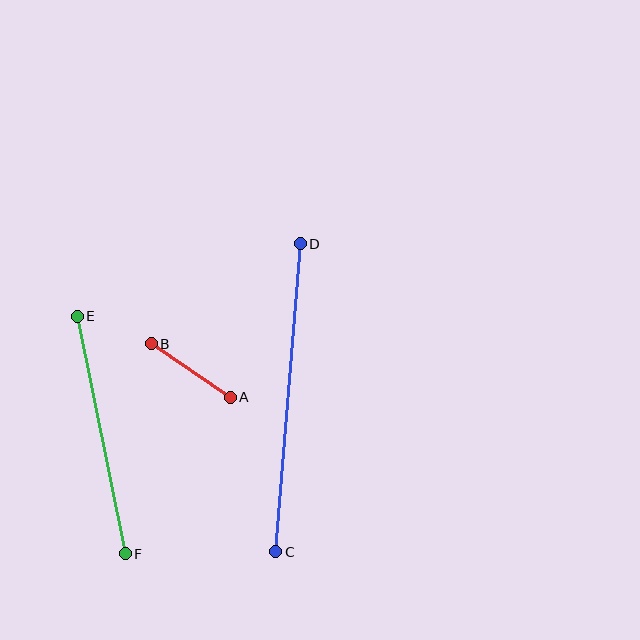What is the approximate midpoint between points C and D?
The midpoint is at approximately (288, 398) pixels.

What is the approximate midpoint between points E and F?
The midpoint is at approximately (101, 435) pixels.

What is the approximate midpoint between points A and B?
The midpoint is at approximately (191, 371) pixels.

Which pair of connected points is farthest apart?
Points C and D are farthest apart.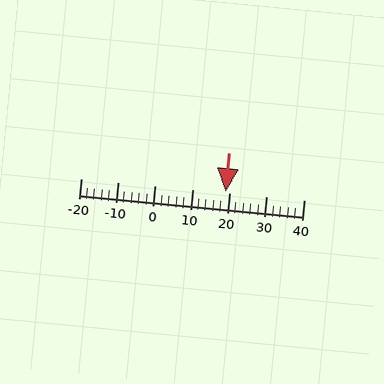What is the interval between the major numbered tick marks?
The major tick marks are spaced 10 units apart.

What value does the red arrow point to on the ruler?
The red arrow points to approximately 19.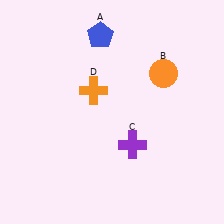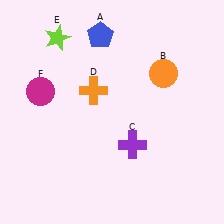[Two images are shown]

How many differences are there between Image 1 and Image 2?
There are 2 differences between the two images.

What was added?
A lime star (E), a magenta circle (F) were added in Image 2.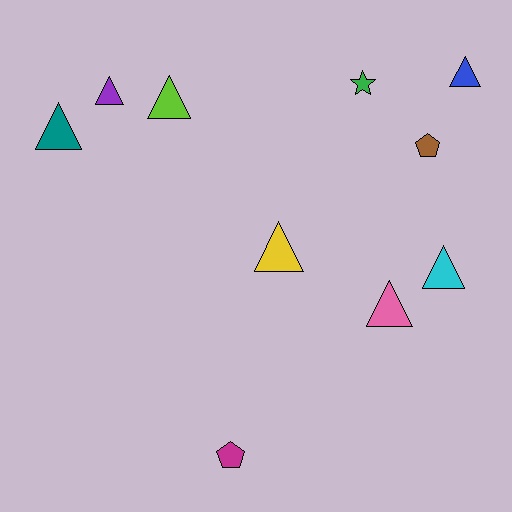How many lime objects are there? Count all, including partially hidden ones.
There is 1 lime object.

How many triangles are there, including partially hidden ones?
There are 7 triangles.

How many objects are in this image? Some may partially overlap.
There are 10 objects.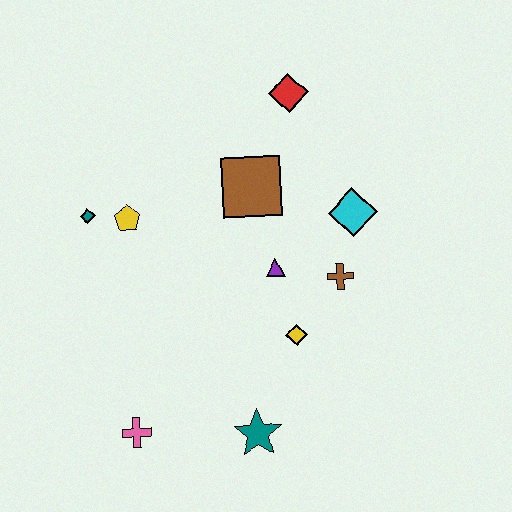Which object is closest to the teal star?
The yellow diamond is closest to the teal star.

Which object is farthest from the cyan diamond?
The pink cross is farthest from the cyan diamond.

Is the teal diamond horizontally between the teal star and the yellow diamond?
No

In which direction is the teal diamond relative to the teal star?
The teal diamond is above the teal star.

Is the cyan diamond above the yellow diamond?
Yes